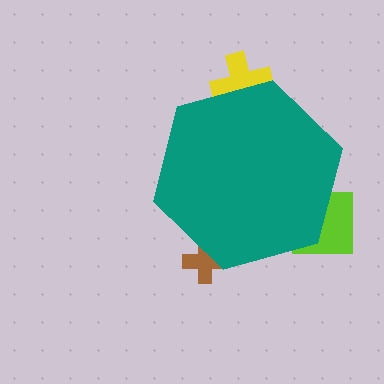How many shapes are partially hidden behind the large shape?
3 shapes are partially hidden.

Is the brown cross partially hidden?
Yes, the brown cross is partially hidden behind the teal hexagon.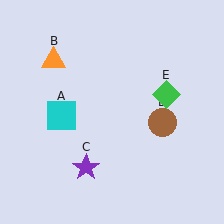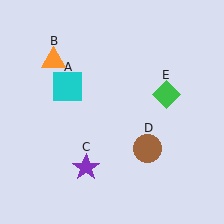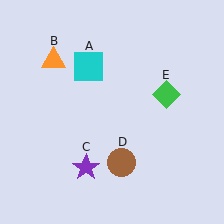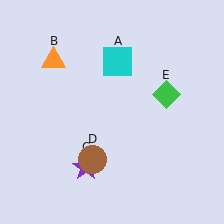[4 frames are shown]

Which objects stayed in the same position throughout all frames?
Orange triangle (object B) and purple star (object C) and green diamond (object E) remained stationary.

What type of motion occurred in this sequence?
The cyan square (object A), brown circle (object D) rotated clockwise around the center of the scene.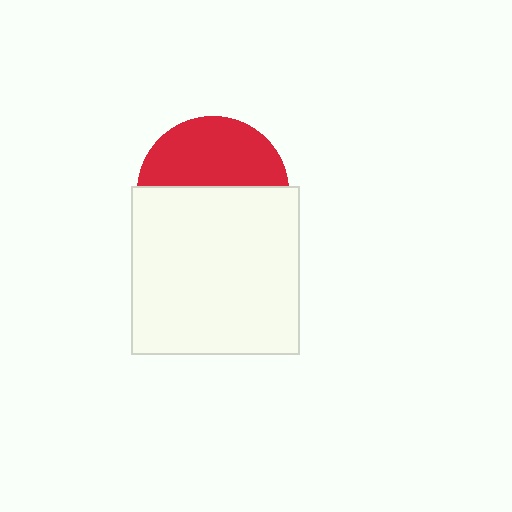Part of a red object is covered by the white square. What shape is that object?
It is a circle.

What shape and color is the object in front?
The object in front is a white square.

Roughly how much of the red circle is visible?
A small part of it is visible (roughly 45%).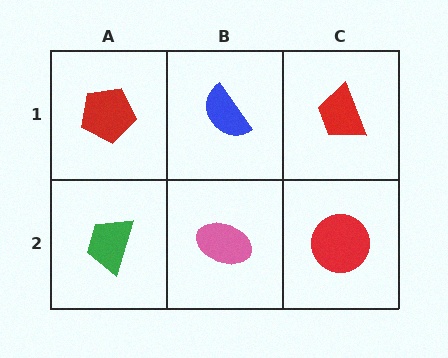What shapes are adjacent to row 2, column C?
A red trapezoid (row 1, column C), a pink ellipse (row 2, column B).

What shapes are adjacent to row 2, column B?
A blue semicircle (row 1, column B), a green trapezoid (row 2, column A), a red circle (row 2, column C).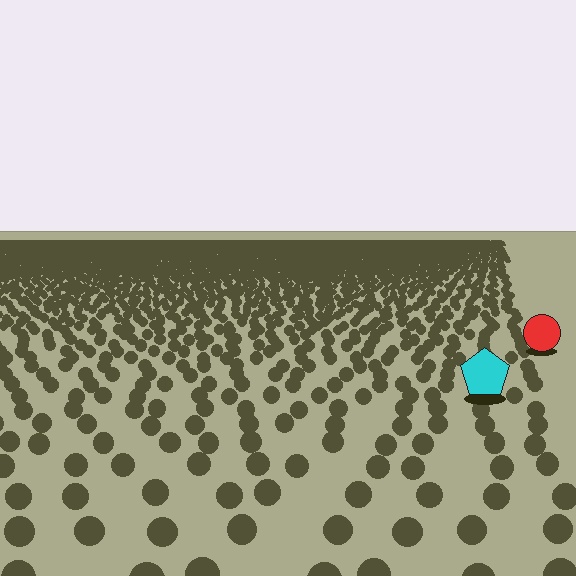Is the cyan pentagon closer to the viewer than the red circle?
Yes. The cyan pentagon is closer — you can tell from the texture gradient: the ground texture is coarser near it.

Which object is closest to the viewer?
The cyan pentagon is closest. The texture marks near it are larger and more spread out.